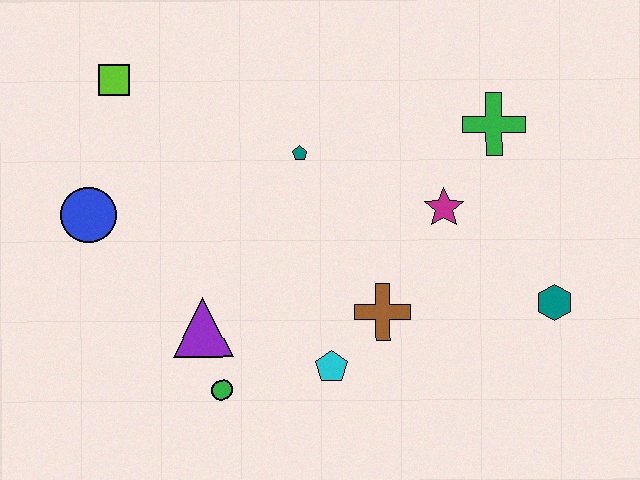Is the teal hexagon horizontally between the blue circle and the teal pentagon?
No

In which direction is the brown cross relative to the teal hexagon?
The brown cross is to the left of the teal hexagon.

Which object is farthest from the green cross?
The blue circle is farthest from the green cross.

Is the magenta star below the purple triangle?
No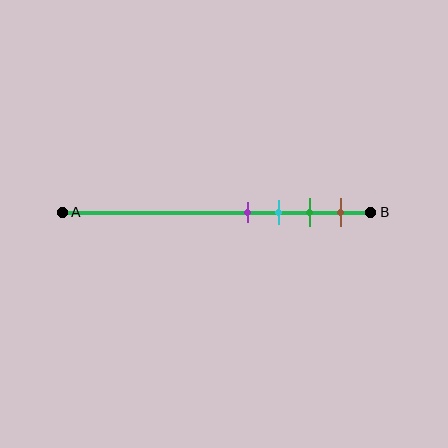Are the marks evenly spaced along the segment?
Yes, the marks are approximately evenly spaced.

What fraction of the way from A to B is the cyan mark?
The cyan mark is approximately 70% (0.7) of the way from A to B.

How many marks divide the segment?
There are 4 marks dividing the segment.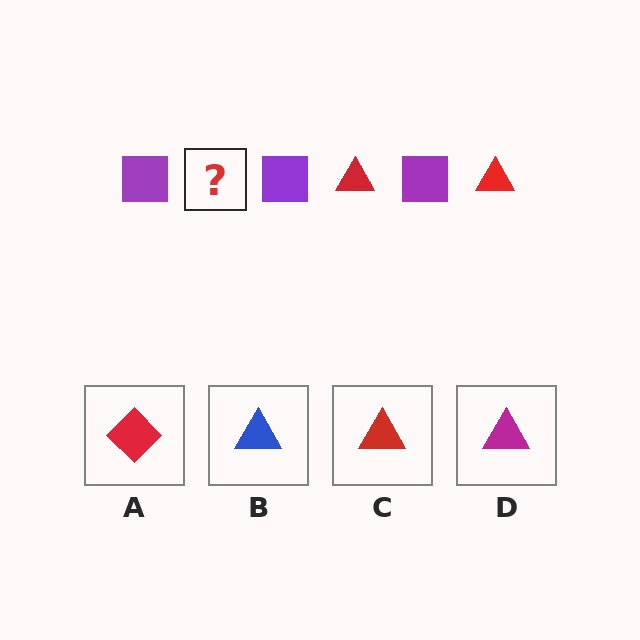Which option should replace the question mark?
Option C.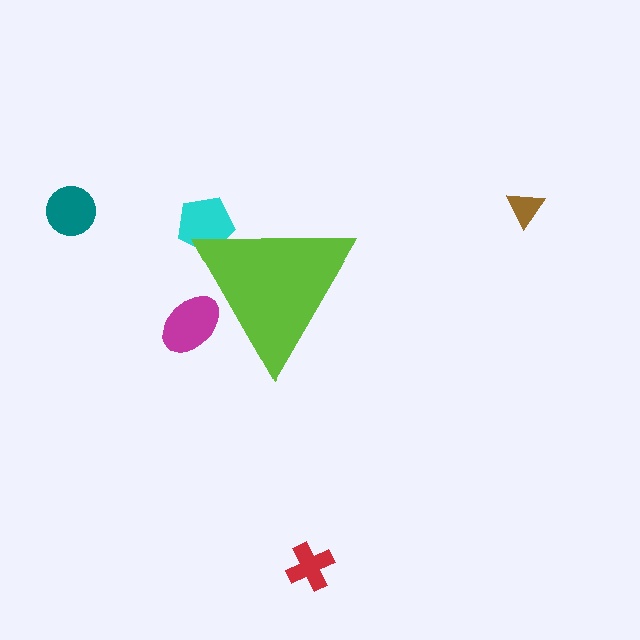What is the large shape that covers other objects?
A lime triangle.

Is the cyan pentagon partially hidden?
Yes, the cyan pentagon is partially hidden behind the lime triangle.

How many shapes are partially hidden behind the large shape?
2 shapes are partially hidden.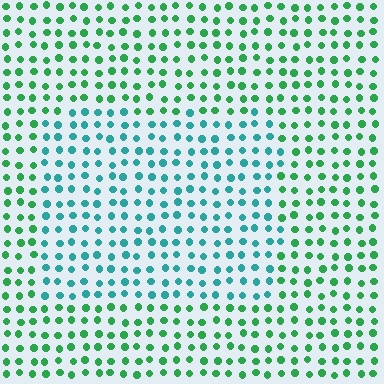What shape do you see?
I see a rectangle.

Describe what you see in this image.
The image is filled with small green elements in a uniform arrangement. A rectangle-shaped region is visible where the elements are tinted to a slightly different hue, forming a subtle color boundary.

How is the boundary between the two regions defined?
The boundary is defined purely by a slight shift in hue (about 41 degrees). Spacing, size, and orientation are identical on both sides.